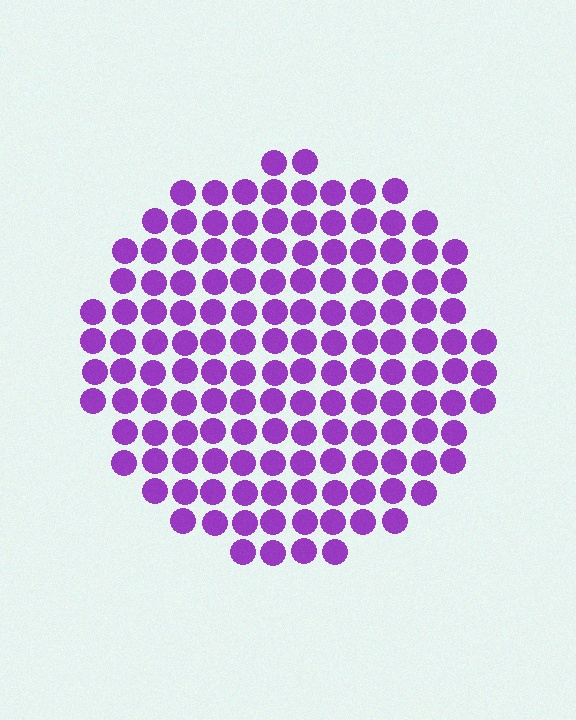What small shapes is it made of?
It is made of small circles.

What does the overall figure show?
The overall figure shows a circle.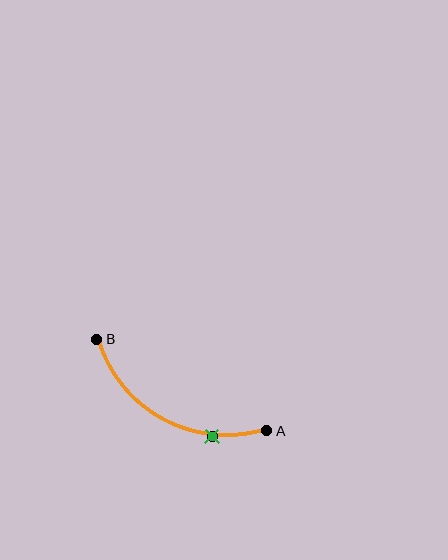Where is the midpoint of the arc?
The arc midpoint is the point on the curve farthest from the straight line joining A and B. It sits below that line.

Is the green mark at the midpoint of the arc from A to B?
No. The green mark lies on the arc but is closer to endpoint A. The arc midpoint would be at the point on the curve equidistant along the arc from both A and B.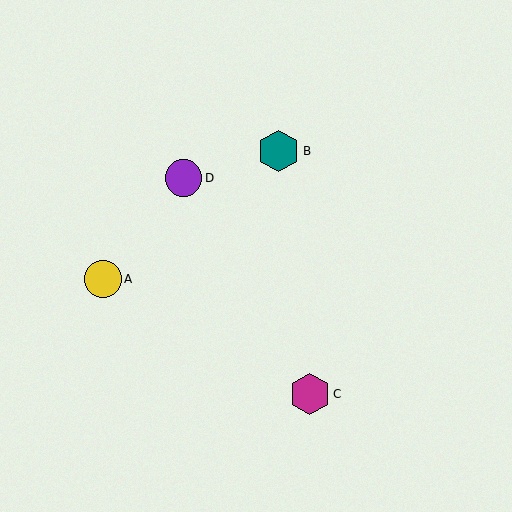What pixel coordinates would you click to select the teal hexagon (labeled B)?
Click at (279, 151) to select the teal hexagon B.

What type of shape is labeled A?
Shape A is a yellow circle.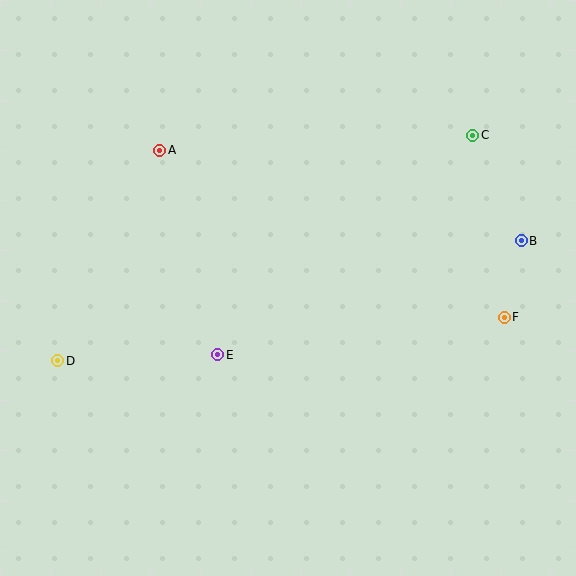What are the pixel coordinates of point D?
Point D is at (58, 361).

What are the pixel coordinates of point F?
Point F is at (504, 317).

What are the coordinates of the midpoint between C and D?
The midpoint between C and D is at (265, 248).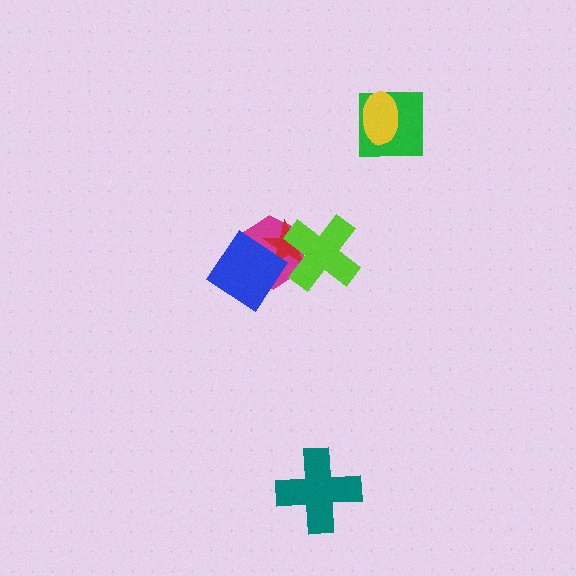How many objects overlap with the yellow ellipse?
1 object overlaps with the yellow ellipse.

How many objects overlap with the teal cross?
0 objects overlap with the teal cross.